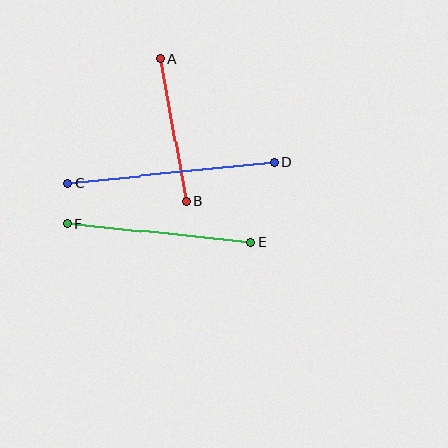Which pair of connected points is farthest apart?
Points C and D are farthest apart.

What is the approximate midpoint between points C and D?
The midpoint is at approximately (171, 172) pixels.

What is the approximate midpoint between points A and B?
The midpoint is at approximately (173, 130) pixels.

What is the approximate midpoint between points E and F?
The midpoint is at approximately (159, 233) pixels.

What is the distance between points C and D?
The distance is approximately 208 pixels.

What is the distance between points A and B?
The distance is approximately 144 pixels.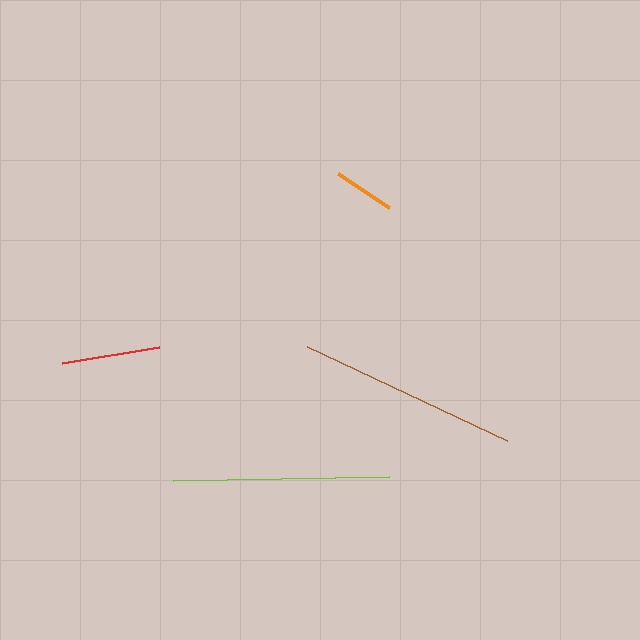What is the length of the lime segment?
The lime segment is approximately 216 pixels long.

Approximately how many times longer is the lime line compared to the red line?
The lime line is approximately 2.2 times the length of the red line.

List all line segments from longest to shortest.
From longest to shortest: brown, lime, red, orange.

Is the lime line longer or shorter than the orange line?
The lime line is longer than the orange line.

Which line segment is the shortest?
The orange line is the shortest at approximately 61 pixels.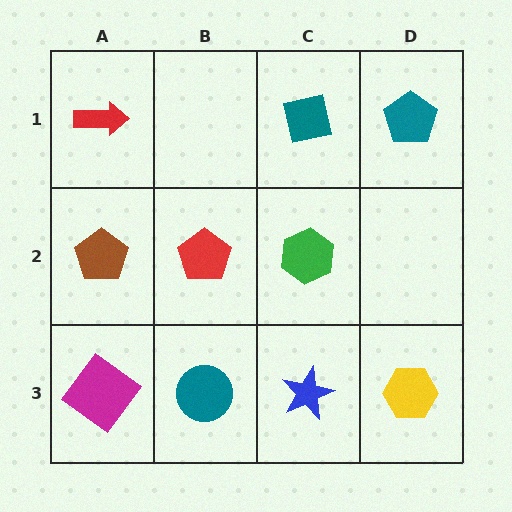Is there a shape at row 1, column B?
No, that cell is empty.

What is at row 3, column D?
A yellow hexagon.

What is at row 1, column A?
A red arrow.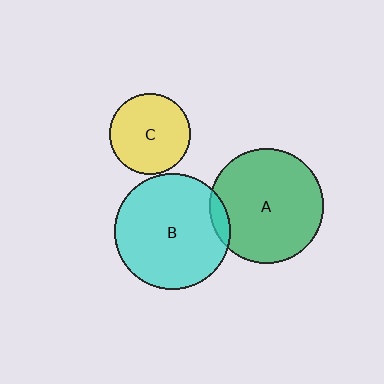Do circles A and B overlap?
Yes.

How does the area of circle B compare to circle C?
Approximately 2.1 times.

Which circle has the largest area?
Circle B (cyan).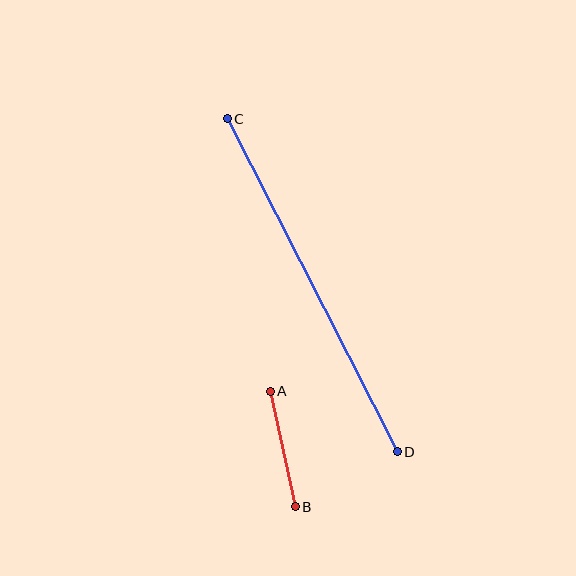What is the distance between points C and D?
The distance is approximately 374 pixels.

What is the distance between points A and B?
The distance is approximately 118 pixels.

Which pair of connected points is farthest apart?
Points C and D are farthest apart.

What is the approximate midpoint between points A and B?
The midpoint is at approximately (283, 449) pixels.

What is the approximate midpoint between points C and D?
The midpoint is at approximately (312, 285) pixels.